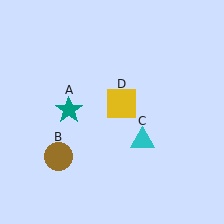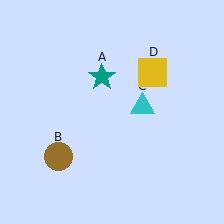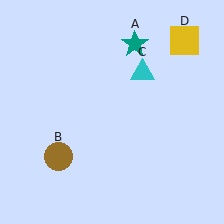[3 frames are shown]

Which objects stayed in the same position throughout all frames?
Brown circle (object B) remained stationary.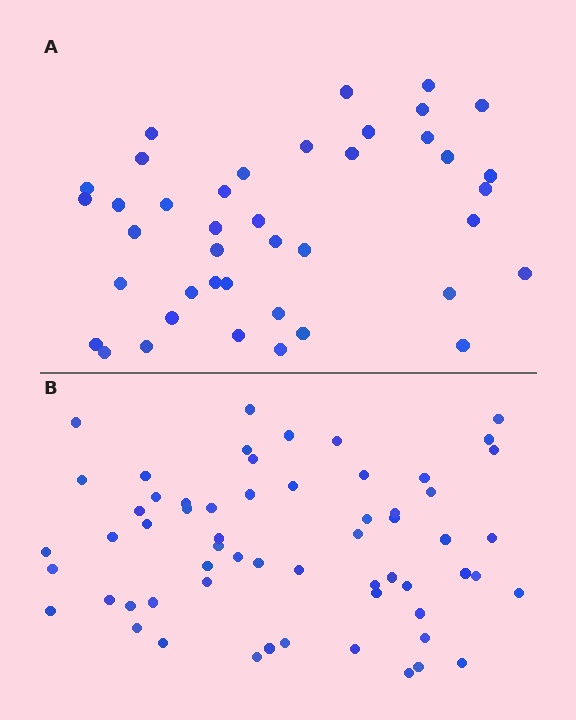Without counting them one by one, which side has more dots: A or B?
Region B (the bottom region) has more dots.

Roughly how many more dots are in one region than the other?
Region B has approximately 20 more dots than region A.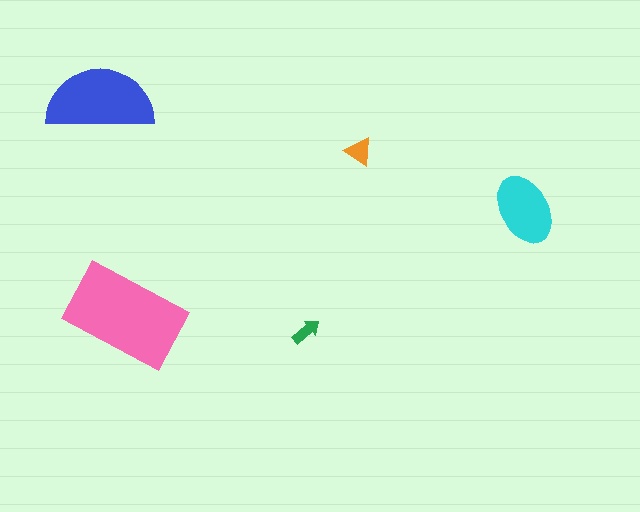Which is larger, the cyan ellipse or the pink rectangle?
The pink rectangle.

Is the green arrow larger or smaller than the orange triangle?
Smaller.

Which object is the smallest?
The green arrow.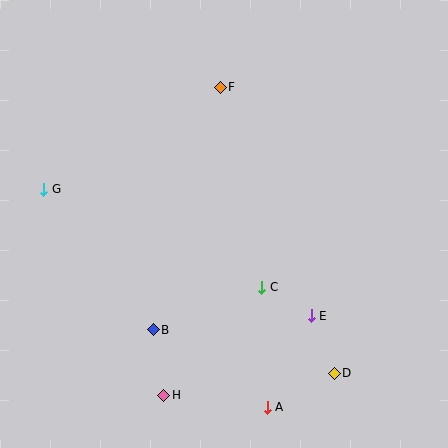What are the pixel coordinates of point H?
Point H is at (164, 395).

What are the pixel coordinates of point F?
Point F is at (220, 87).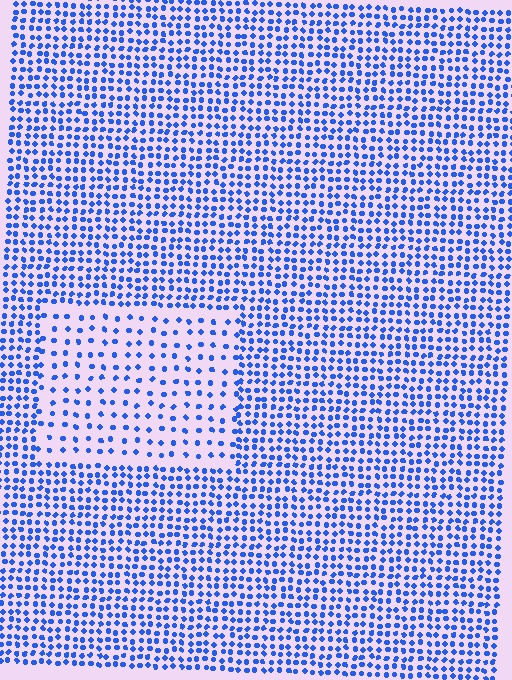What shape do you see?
I see a rectangle.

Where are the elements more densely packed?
The elements are more densely packed outside the rectangle boundary.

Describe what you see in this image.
The image contains small blue elements arranged at two different densities. A rectangle-shaped region is visible where the elements are less densely packed than the surrounding area.